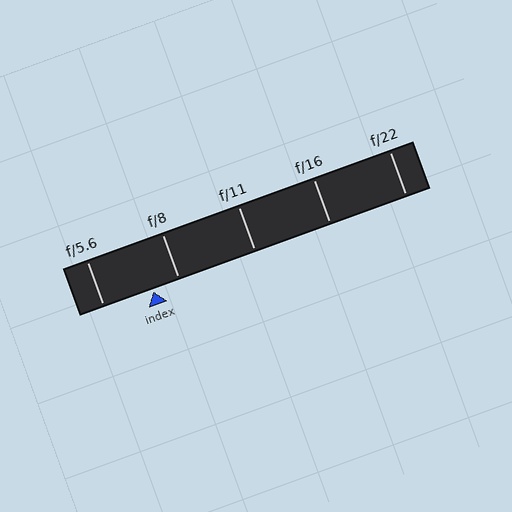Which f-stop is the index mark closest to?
The index mark is closest to f/8.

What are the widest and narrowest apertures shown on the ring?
The widest aperture shown is f/5.6 and the narrowest is f/22.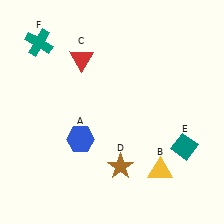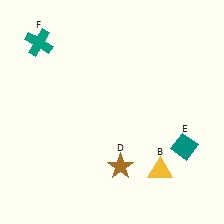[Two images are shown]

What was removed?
The red triangle (C), the blue hexagon (A) were removed in Image 2.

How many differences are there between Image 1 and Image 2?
There are 2 differences between the two images.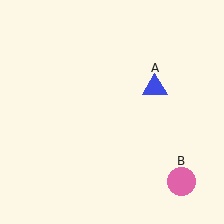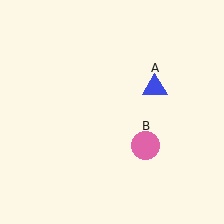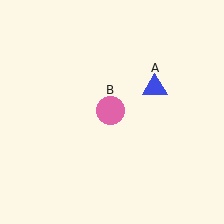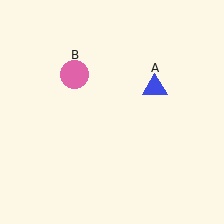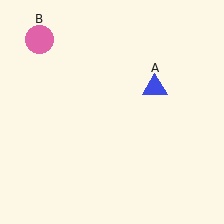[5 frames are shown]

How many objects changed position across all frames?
1 object changed position: pink circle (object B).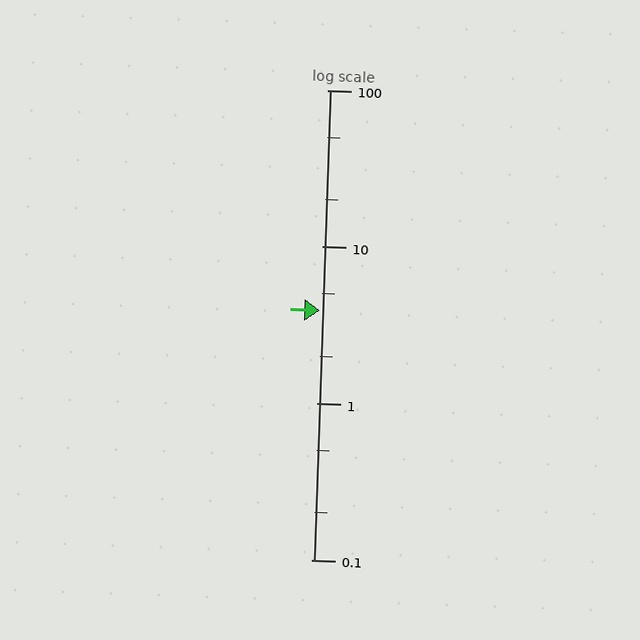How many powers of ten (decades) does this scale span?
The scale spans 3 decades, from 0.1 to 100.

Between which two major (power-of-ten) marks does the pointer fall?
The pointer is between 1 and 10.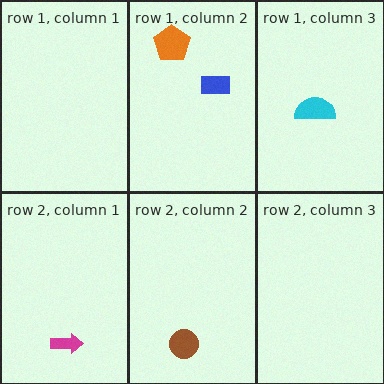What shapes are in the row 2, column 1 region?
The magenta arrow.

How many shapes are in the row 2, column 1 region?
1.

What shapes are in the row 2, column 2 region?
The brown circle.